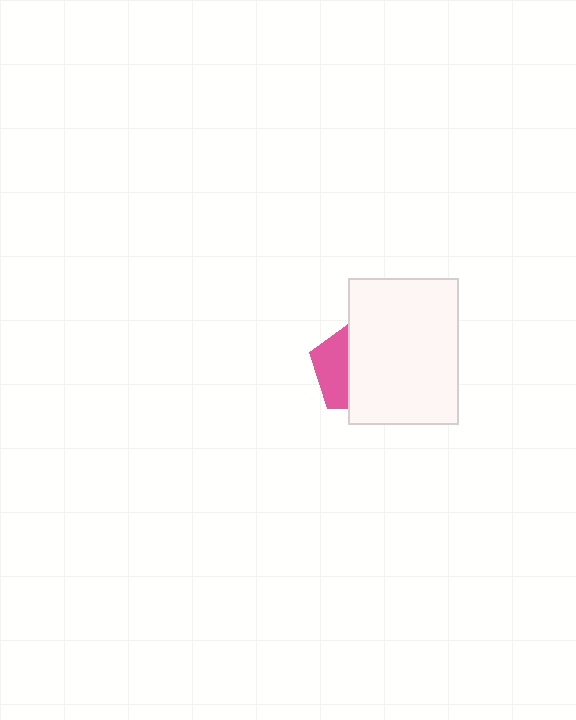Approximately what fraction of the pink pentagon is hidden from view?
Roughly 64% of the pink pentagon is hidden behind the white rectangle.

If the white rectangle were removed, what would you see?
You would see the complete pink pentagon.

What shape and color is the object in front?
The object in front is a white rectangle.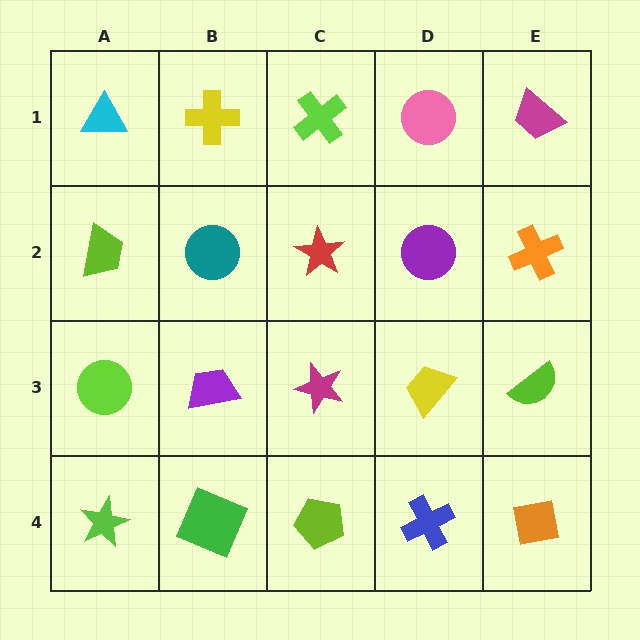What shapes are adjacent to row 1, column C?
A red star (row 2, column C), a yellow cross (row 1, column B), a pink circle (row 1, column D).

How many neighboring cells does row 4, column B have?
3.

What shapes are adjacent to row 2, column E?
A magenta trapezoid (row 1, column E), a lime semicircle (row 3, column E), a purple circle (row 2, column D).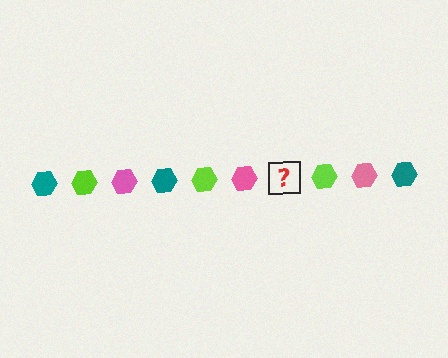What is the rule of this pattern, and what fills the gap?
The rule is that the pattern cycles through teal, lime, pink hexagons. The gap should be filled with a teal hexagon.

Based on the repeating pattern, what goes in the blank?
The blank should be a teal hexagon.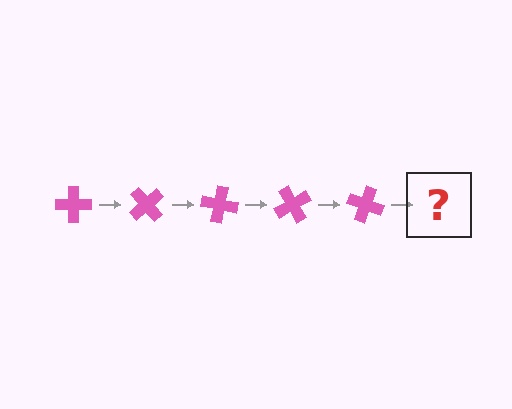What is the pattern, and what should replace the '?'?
The pattern is that the cross rotates 50 degrees each step. The '?' should be a pink cross rotated 250 degrees.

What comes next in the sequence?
The next element should be a pink cross rotated 250 degrees.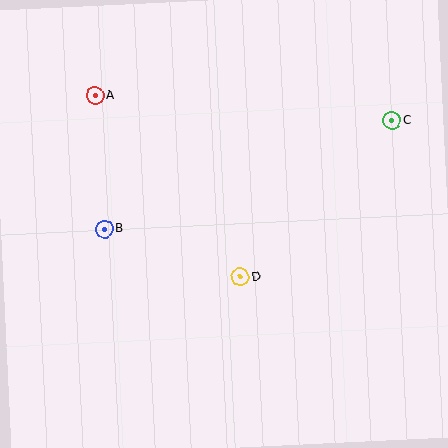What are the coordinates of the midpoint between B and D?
The midpoint between B and D is at (172, 253).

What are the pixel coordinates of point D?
Point D is at (240, 277).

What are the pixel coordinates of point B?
Point B is at (104, 229).